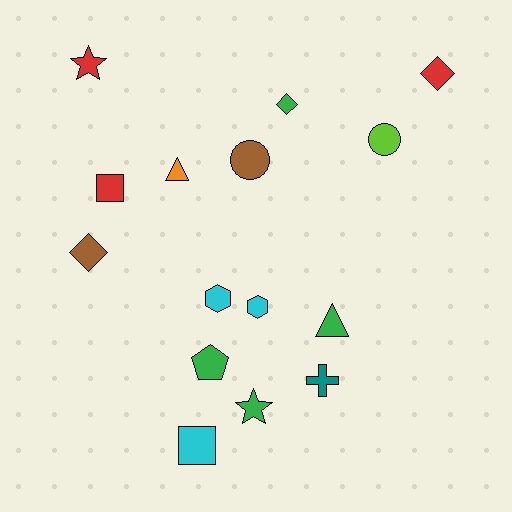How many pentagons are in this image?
There is 1 pentagon.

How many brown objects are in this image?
There are 2 brown objects.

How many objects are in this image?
There are 15 objects.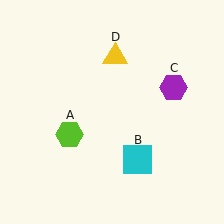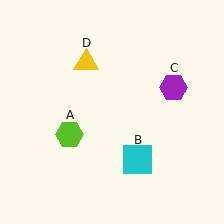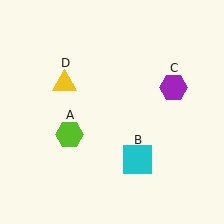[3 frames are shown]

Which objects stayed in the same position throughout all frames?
Lime hexagon (object A) and cyan square (object B) and purple hexagon (object C) remained stationary.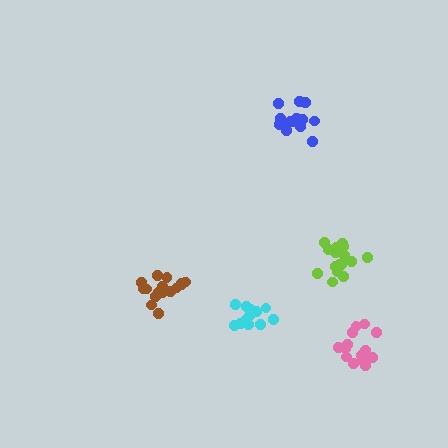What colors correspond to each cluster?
The clusters are colored: blue, brown, pink, lime, cyan.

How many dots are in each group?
Group 1: 14 dots, Group 2: 16 dots, Group 3: 14 dots, Group 4: 18 dots, Group 5: 12 dots (74 total).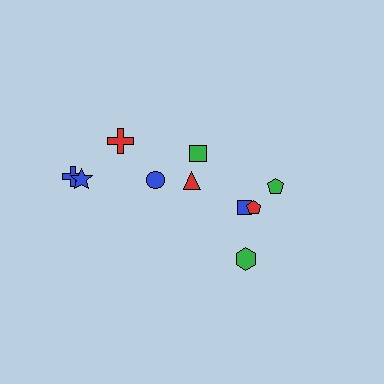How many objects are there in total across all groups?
There are 10 objects.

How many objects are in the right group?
There are 4 objects.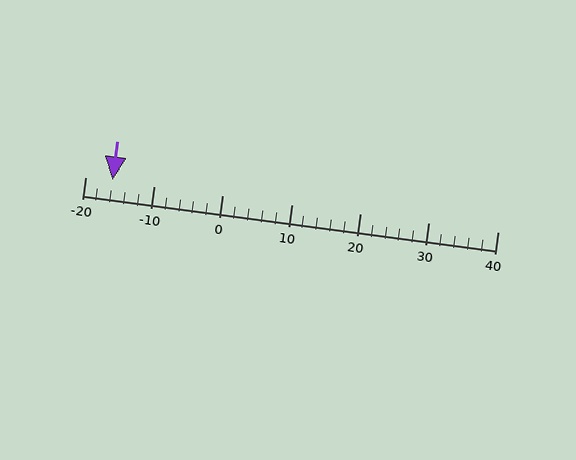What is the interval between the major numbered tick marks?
The major tick marks are spaced 10 units apart.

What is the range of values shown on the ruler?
The ruler shows values from -20 to 40.